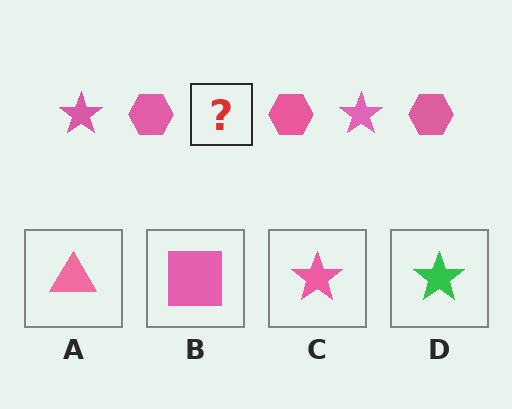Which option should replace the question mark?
Option C.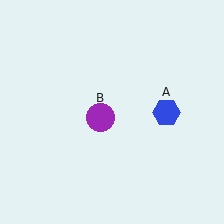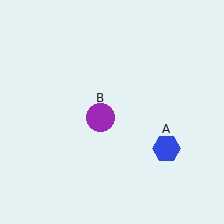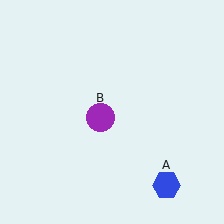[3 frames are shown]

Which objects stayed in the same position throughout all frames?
Purple circle (object B) remained stationary.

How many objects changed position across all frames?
1 object changed position: blue hexagon (object A).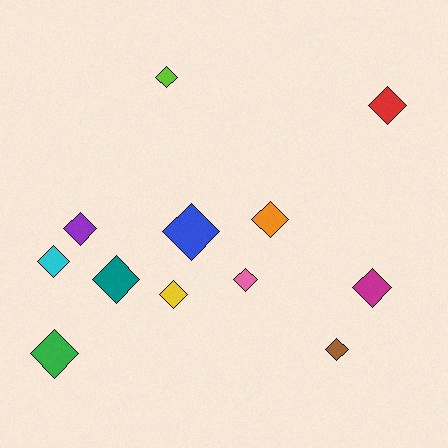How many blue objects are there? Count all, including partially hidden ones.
There is 1 blue object.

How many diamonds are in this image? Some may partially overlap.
There are 12 diamonds.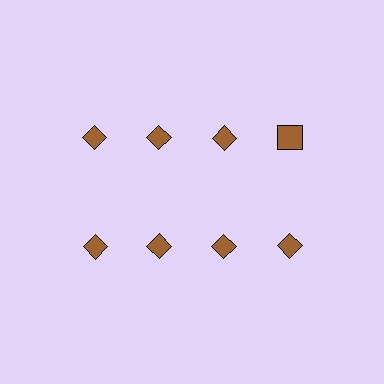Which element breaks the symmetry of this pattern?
The brown square in the top row, second from right column breaks the symmetry. All other shapes are brown diamonds.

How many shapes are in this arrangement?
There are 8 shapes arranged in a grid pattern.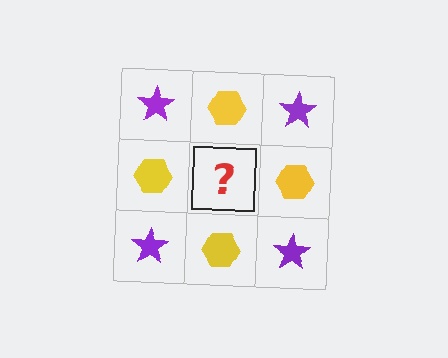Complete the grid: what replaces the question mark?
The question mark should be replaced with a purple star.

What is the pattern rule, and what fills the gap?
The rule is that it alternates purple star and yellow hexagon in a checkerboard pattern. The gap should be filled with a purple star.